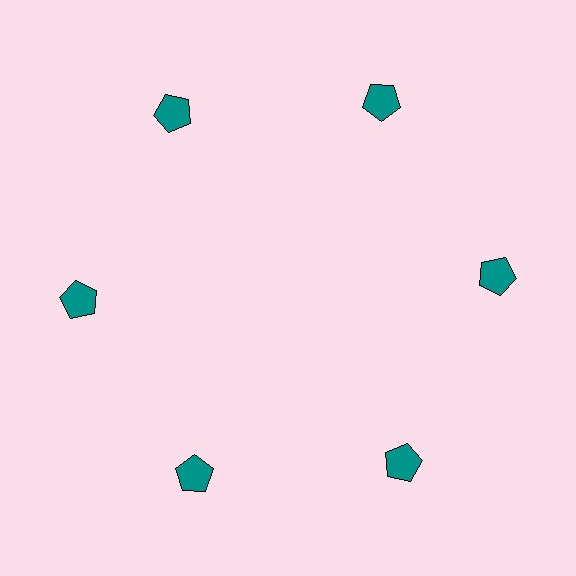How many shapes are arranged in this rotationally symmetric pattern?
There are 6 shapes, arranged in 6 groups of 1.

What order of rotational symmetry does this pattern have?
This pattern has 6-fold rotational symmetry.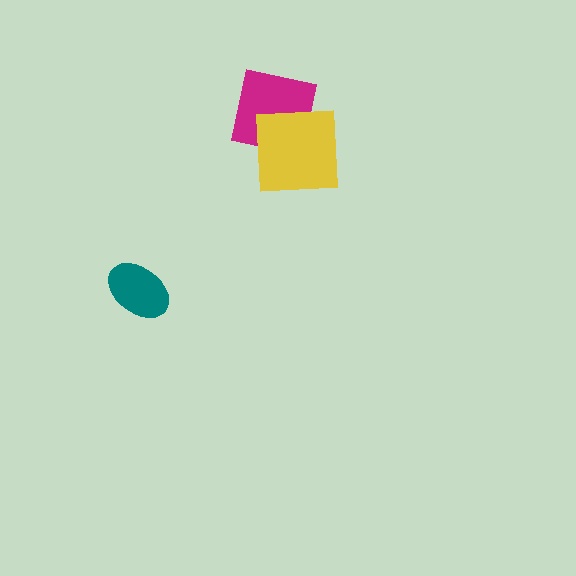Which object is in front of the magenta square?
The yellow square is in front of the magenta square.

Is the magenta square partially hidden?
Yes, it is partially covered by another shape.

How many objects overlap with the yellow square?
1 object overlaps with the yellow square.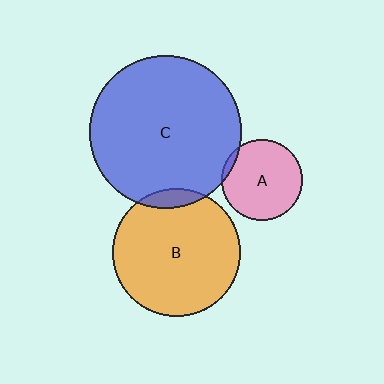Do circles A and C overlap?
Yes.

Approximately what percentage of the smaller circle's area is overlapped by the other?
Approximately 5%.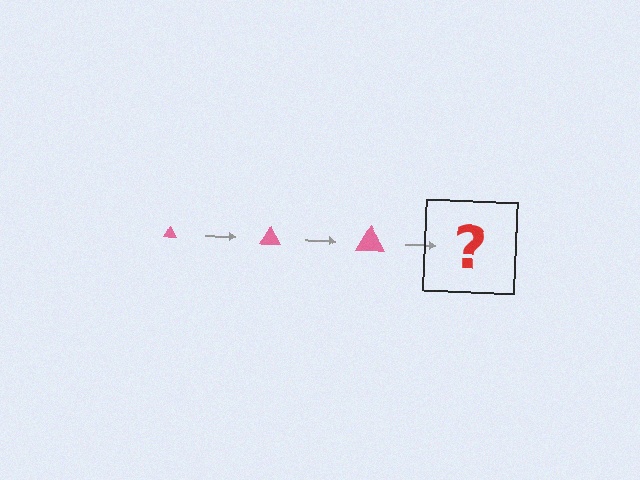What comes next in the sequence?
The next element should be a pink triangle, larger than the previous one.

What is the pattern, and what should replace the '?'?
The pattern is that the triangle gets progressively larger each step. The '?' should be a pink triangle, larger than the previous one.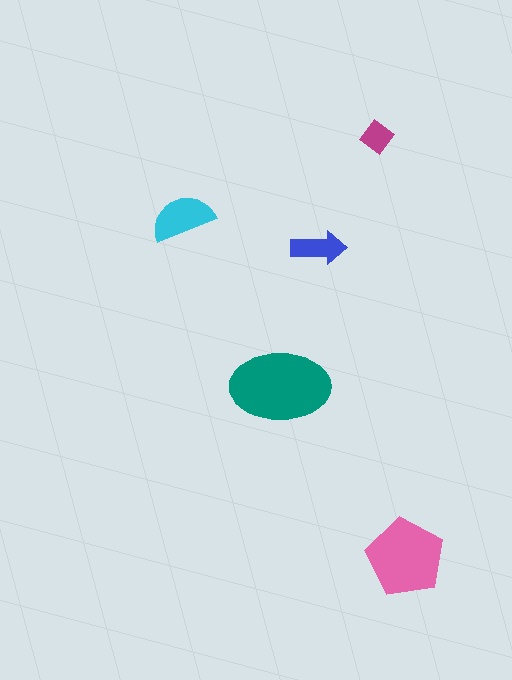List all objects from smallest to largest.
The magenta diamond, the blue arrow, the cyan semicircle, the pink pentagon, the teal ellipse.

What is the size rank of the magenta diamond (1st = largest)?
5th.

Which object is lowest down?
The pink pentagon is bottommost.